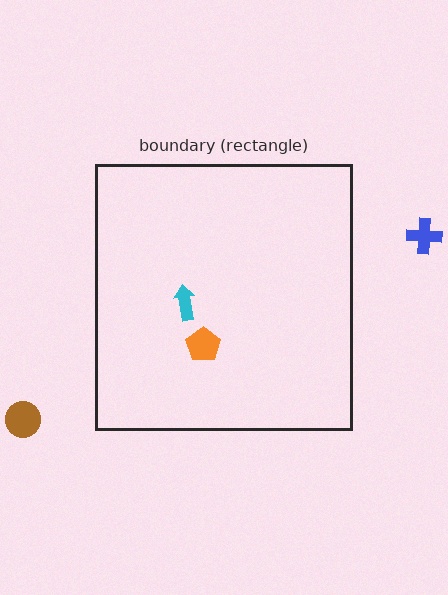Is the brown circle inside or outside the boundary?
Outside.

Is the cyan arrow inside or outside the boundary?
Inside.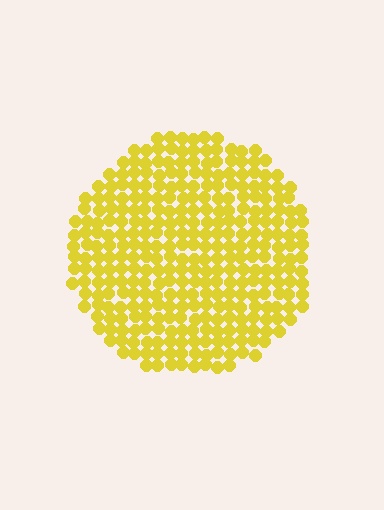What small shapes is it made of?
It is made of small circles.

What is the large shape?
The large shape is a circle.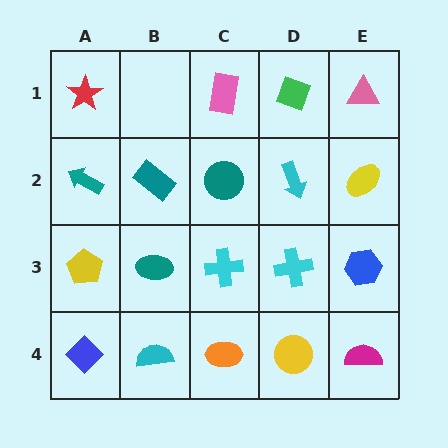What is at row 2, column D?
A cyan arrow.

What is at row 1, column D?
A green diamond.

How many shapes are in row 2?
5 shapes.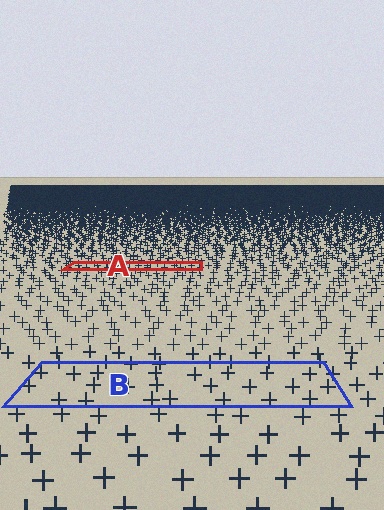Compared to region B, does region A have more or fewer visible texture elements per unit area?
Region A has more texture elements per unit area — they are packed more densely because it is farther away.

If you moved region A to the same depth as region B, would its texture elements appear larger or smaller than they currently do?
They would appear larger. At a closer depth, the same texture elements are projected at a bigger on-screen size.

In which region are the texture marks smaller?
The texture marks are smaller in region A, because it is farther away.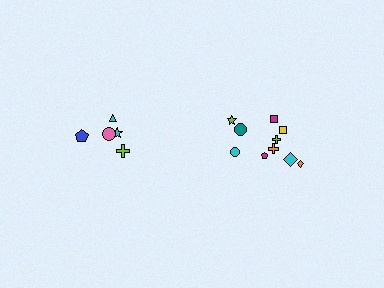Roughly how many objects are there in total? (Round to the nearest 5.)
Roughly 15 objects in total.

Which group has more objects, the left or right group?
The right group.